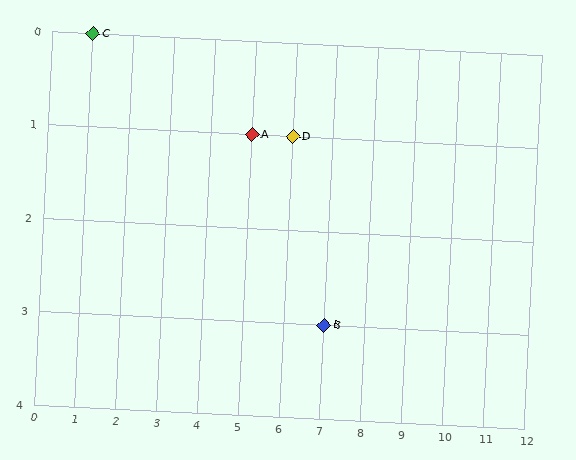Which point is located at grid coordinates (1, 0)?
Point C is at (1, 0).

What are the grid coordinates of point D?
Point D is at grid coordinates (6, 1).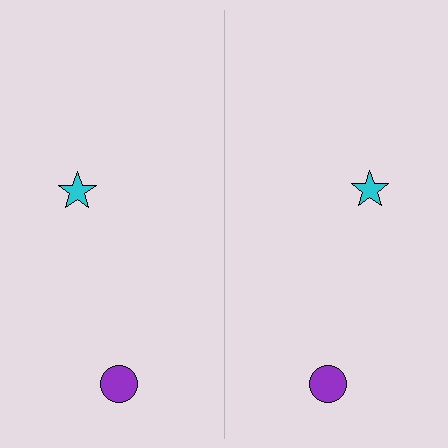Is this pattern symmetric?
Yes, this pattern has bilateral (reflection) symmetry.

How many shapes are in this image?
There are 4 shapes in this image.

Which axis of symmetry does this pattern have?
The pattern has a vertical axis of symmetry running through the center of the image.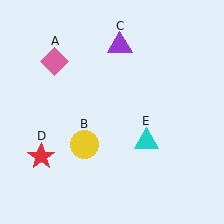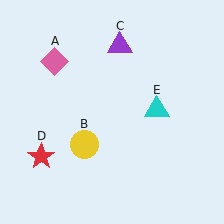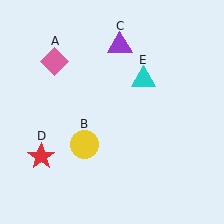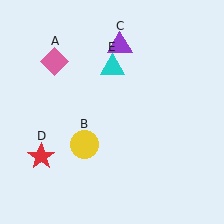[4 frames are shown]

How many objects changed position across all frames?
1 object changed position: cyan triangle (object E).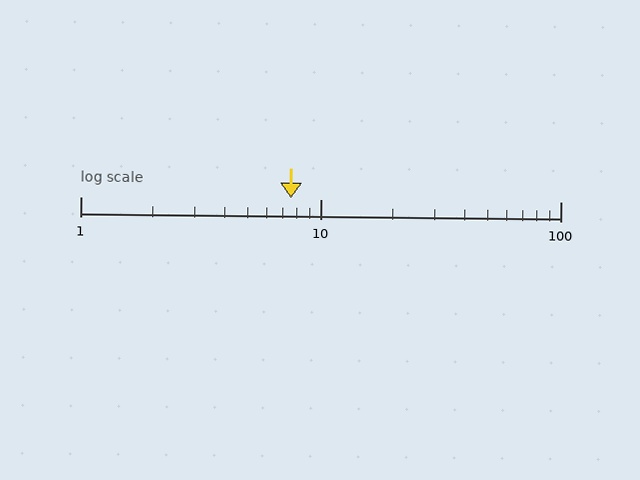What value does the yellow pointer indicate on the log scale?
The pointer indicates approximately 7.5.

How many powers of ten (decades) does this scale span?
The scale spans 2 decades, from 1 to 100.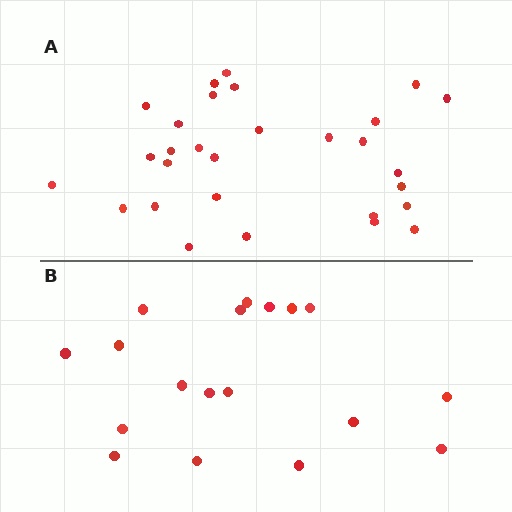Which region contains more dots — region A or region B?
Region A (the top region) has more dots.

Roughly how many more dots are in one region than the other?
Region A has roughly 12 or so more dots than region B.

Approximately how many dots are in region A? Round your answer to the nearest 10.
About 30 dots. (The exact count is 29, which rounds to 30.)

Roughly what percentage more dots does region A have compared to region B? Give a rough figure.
About 60% more.